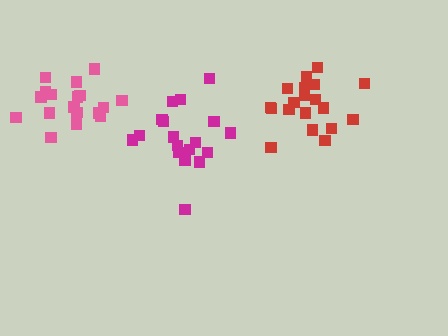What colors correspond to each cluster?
The clusters are colored: red, pink, magenta.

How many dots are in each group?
Group 1: 19 dots, Group 2: 19 dots, Group 3: 18 dots (56 total).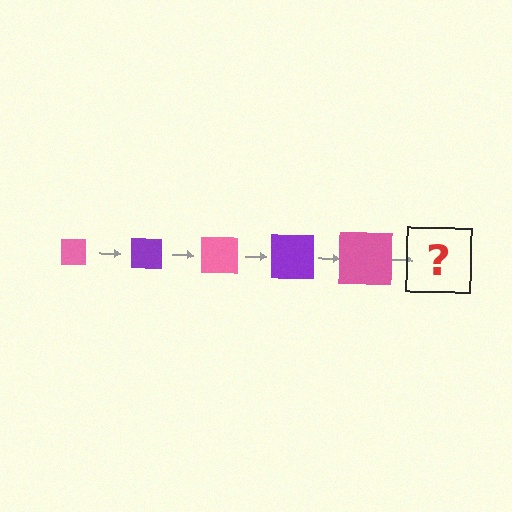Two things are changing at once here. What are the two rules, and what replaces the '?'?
The two rules are that the square grows larger each step and the color cycles through pink and purple. The '?' should be a purple square, larger than the previous one.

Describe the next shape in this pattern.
It should be a purple square, larger than the previous one.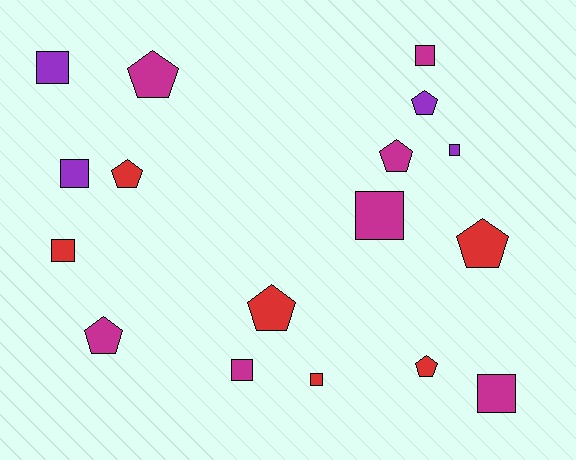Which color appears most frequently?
Magenta, with 7 objects.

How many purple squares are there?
There are 3 purple squares.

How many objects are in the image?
There are 17 objects.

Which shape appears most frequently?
Square, with 9 objects.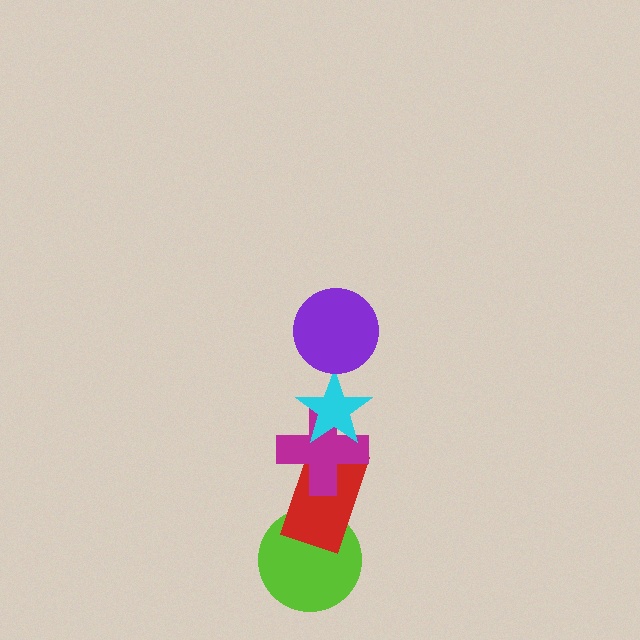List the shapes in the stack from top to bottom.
From top to bottom: the purple circle, the cyan star, the magenta cross, the red rectangle, the lime circle.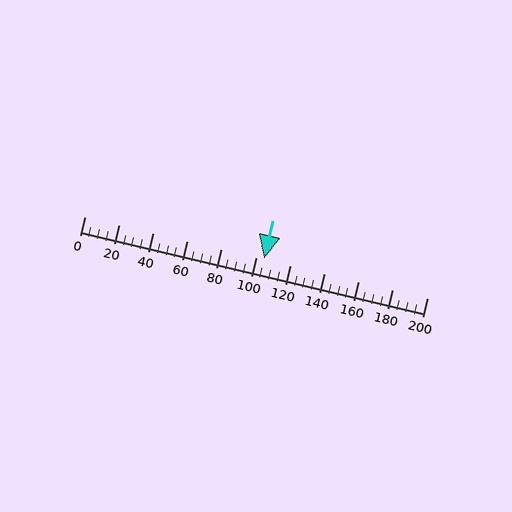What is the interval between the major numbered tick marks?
The major tick marks are spaced 20 units apart.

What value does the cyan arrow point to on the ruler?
The cyan arrow points to approximately 105.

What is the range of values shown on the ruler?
The ruler shows values from 0 to 200.